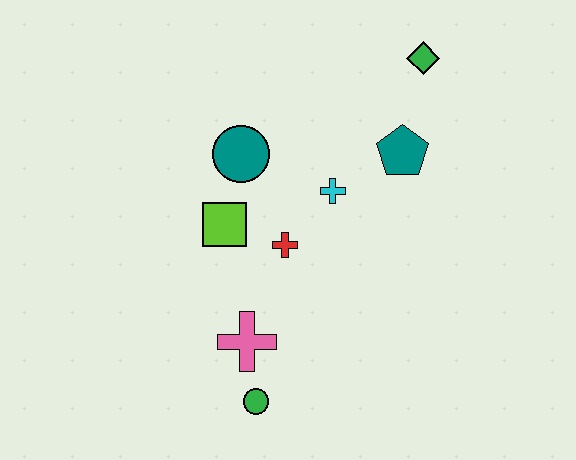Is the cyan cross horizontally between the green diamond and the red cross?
Yes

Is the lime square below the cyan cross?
Yes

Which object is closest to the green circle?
The pink cross is closest to the green circle.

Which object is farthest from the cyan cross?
The green circle is farthest from the cyan cross.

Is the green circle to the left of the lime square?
No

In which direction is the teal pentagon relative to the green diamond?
The teal pentagon is below the green diamond.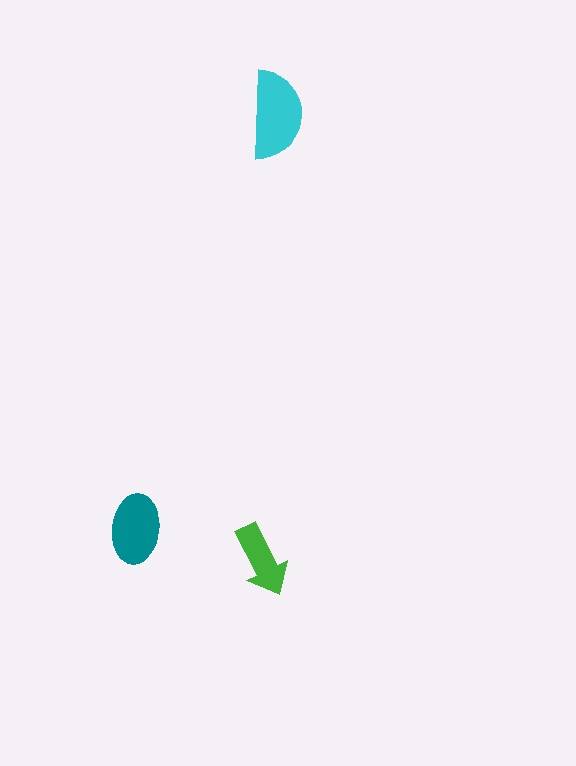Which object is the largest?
The cyan semicircle.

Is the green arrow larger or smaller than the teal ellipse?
Smaller.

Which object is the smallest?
The green arrow.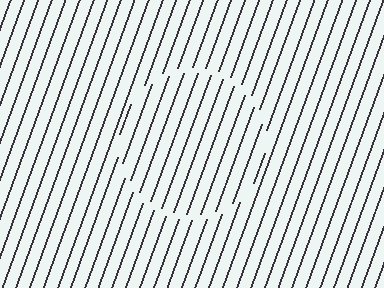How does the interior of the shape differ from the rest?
The interior of the shape contains the same grating, shifted by half a period — the contour is defined by the phase discontinuity where line-ends from the inner and outer gratings abut.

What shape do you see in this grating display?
An illusory circle. The interior of the shape contains the same grating, shifted by half a period — the contour is defined by the phase discontinuity where line-ends from the inner and outer gratings abut.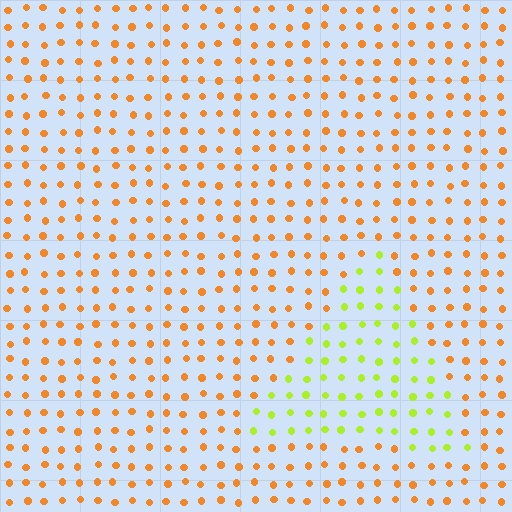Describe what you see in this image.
The image is filled with small orange elements in a uniform arrangement. A triangle-shaped region is visible where the elements are tinted to a slightly different hue, forming a subtle color boundary.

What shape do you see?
I see a triangle.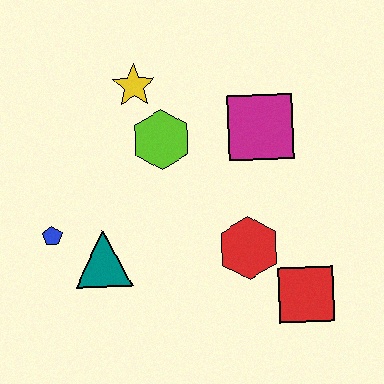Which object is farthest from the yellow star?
The red square is farthest from the yellow star.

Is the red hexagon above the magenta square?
No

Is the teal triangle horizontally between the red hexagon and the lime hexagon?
No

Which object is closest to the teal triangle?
The blue pentagon is closest to the teal triangle.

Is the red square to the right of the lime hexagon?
Yes